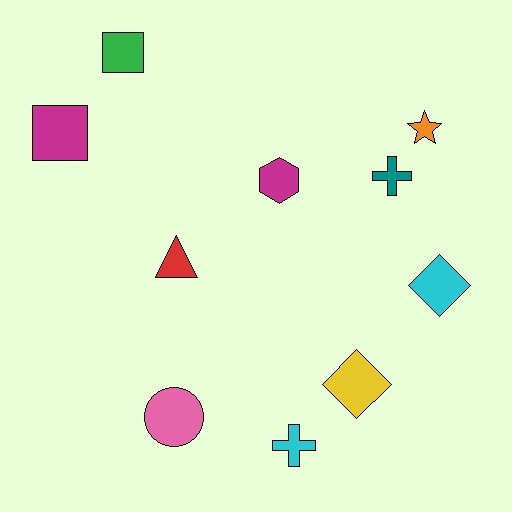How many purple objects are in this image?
There are no purple objects.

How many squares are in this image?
There are 2 squares.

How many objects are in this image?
There are 10 objects.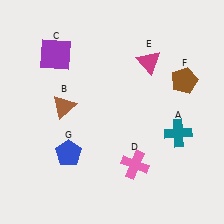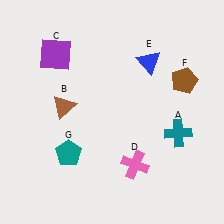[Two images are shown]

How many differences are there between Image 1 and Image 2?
There are 2 differences between the two images.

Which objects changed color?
E changed from magenta to blue. G changed from blue to teal.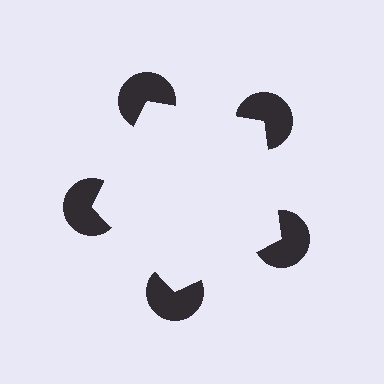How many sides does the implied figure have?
5 sides.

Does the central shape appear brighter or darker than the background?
It typically appears slightly brighter than the background, even though no actual brightness change is drawn.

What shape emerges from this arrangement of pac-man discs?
An illusory pentagon — its edges are inferred from the aligned wedge cuts in the pac-man discs, not physically drawn.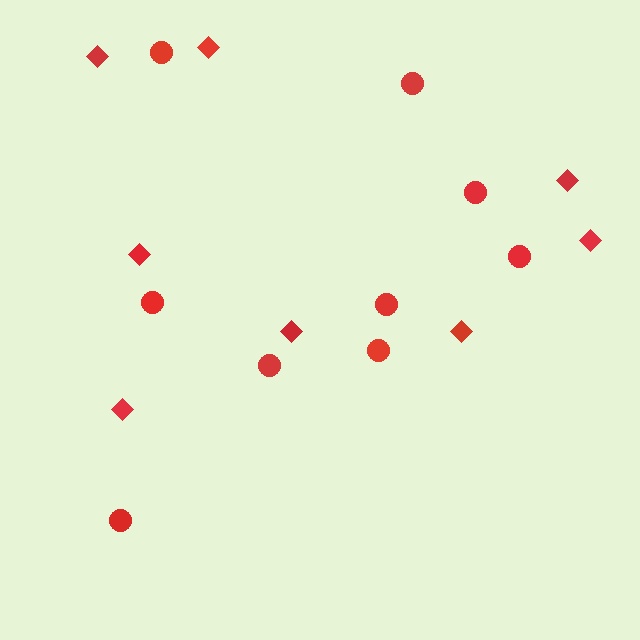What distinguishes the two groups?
There are 2 groups: one group of circles (9) and one group of diamonds (8).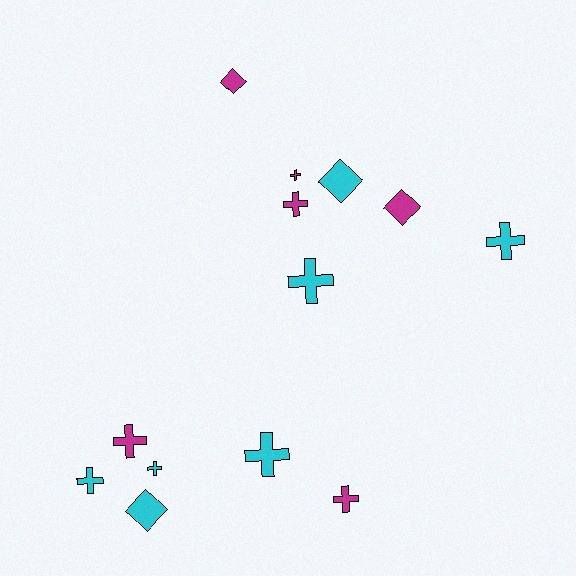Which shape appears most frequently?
Cross, with 9 objects.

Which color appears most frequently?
Cyan, with 7 objects.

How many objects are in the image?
There are 13 objects.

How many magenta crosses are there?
There are 4 magenta crosses.